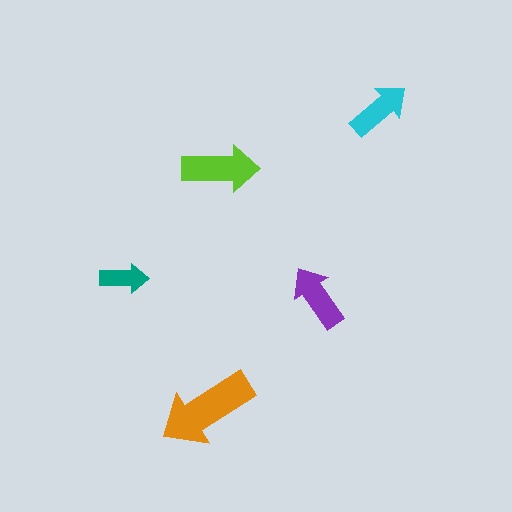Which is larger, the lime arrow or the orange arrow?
The orange one.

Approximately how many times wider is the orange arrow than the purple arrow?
About 1.5 times wider.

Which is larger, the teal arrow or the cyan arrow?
The cyan one.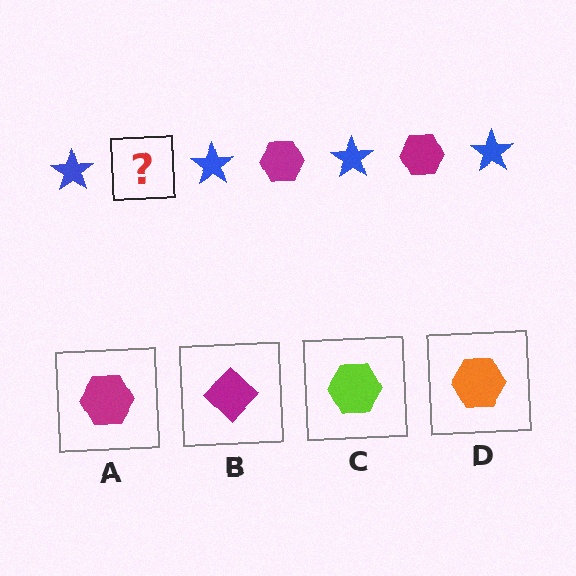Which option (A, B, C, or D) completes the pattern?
A.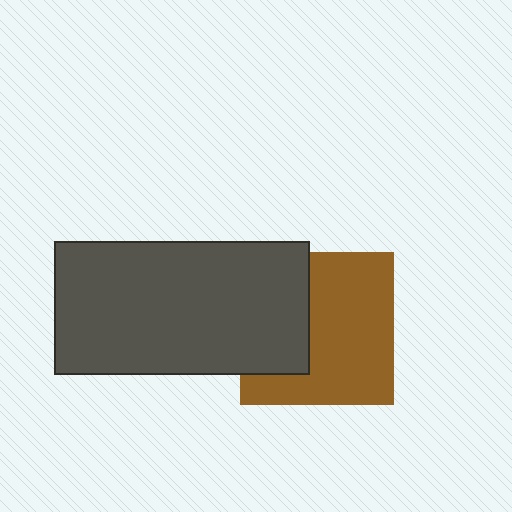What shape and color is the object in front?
The object in front is a dark gray rectangle.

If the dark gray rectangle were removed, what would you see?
You would see the complete brown square.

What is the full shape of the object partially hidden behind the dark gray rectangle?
The partially hidden object is a brown square.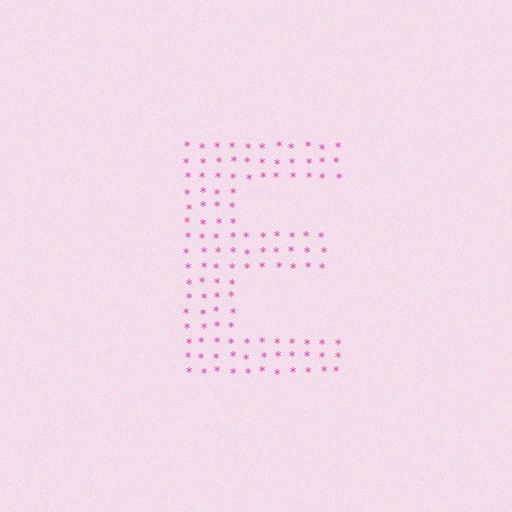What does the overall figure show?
The overall figure shows the letter E.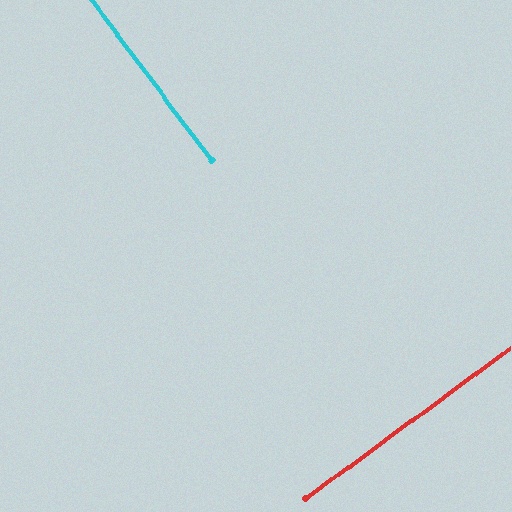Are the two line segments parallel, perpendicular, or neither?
Perpendicular — they meet at approximately 90°.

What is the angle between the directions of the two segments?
Approximately 90 degrees.